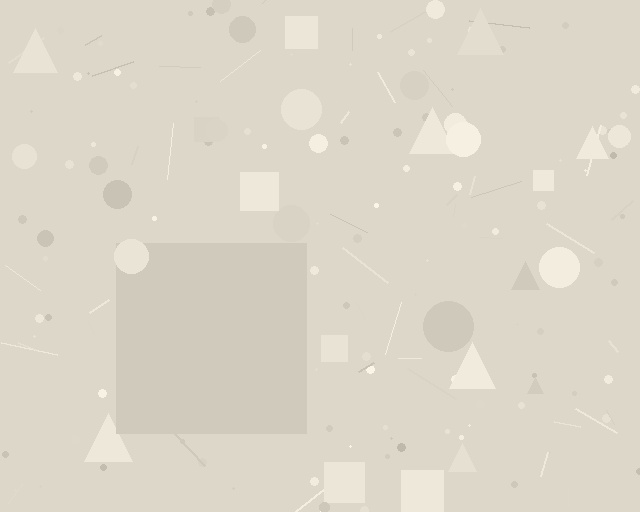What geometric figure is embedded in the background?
A square is embedded in the background.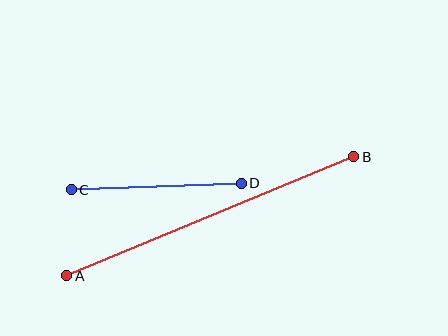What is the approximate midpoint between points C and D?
The midpoint is at approximately (156, 187) pixels.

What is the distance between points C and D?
The distance is approximately 170 pixels.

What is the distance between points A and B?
The distance is approximately 310 pixels.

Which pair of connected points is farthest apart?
Points A and B are farthest apart.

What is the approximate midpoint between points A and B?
The midpoint is at approximately (210, 216) pixels.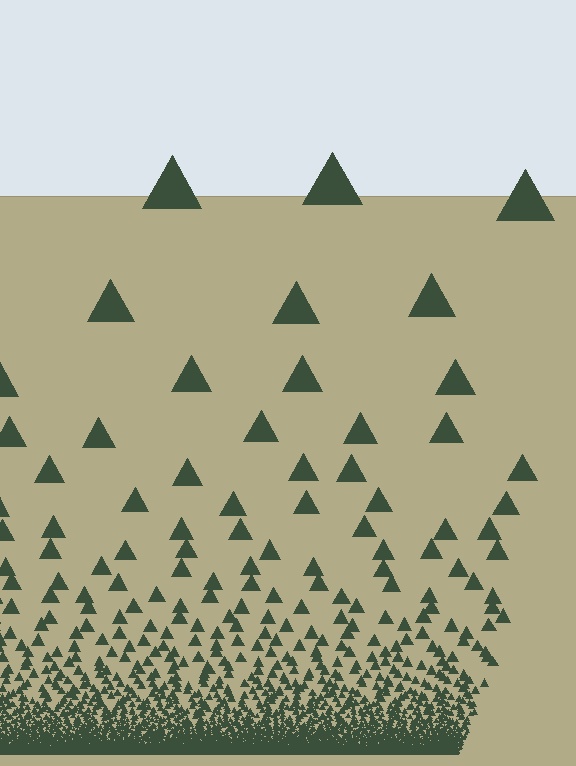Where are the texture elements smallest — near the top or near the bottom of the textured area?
Near the bottom.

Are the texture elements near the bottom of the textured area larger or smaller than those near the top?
Smaller. The gradient is inverted — elements near the bottom are smaller and denser.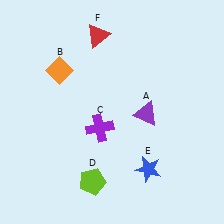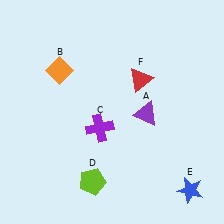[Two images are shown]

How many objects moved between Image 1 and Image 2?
2 objects moved between the two images.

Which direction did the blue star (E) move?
The blue star (E) moved right.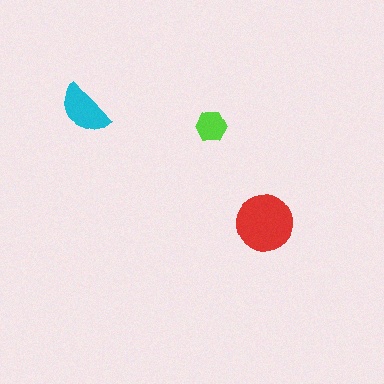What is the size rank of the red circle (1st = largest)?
1st.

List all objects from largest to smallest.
The red circle, the cyan semicircle, the lime hexagon.